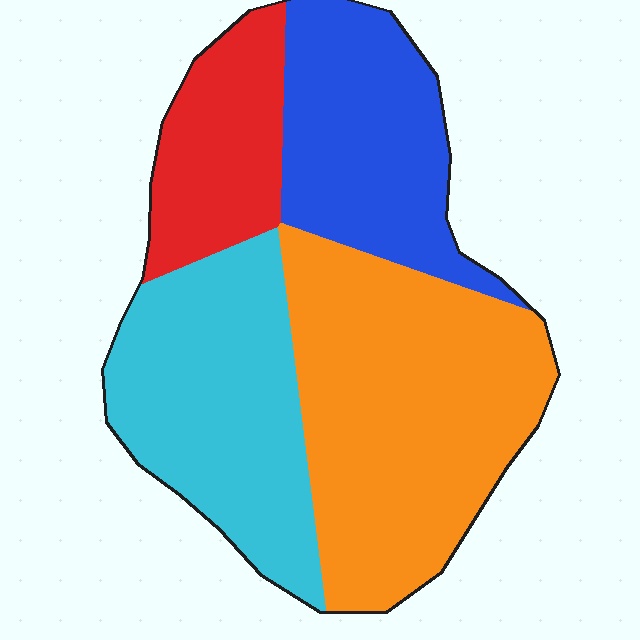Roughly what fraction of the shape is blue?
Blue covers 22% of the shape.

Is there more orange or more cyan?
Orange.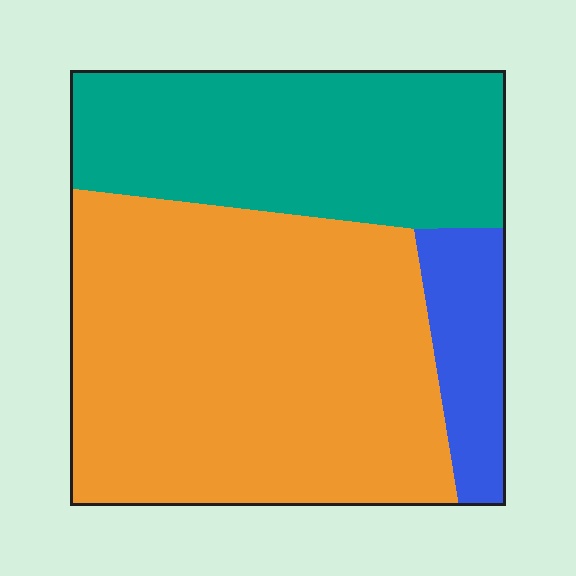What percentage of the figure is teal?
Teal takes up about one third (1/3) of the figure.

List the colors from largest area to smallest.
From largest to smallest: orange, teal, blue.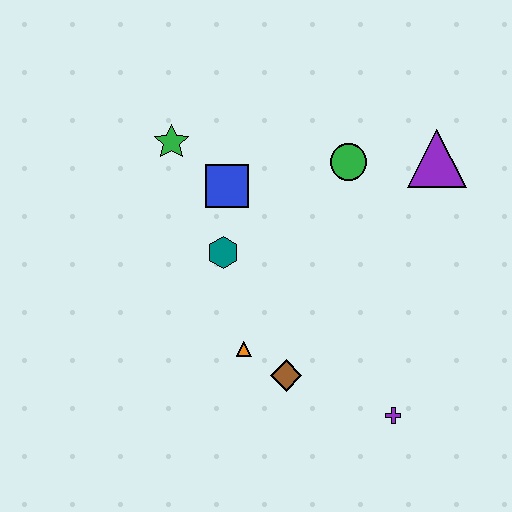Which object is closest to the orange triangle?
The brown diamond is closest to the orange triangle.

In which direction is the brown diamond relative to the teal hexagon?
The brown diamond is below the teal hexagon.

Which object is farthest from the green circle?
The purple cross is farthest from the green circle.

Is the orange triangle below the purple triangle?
Yes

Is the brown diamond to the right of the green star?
Yes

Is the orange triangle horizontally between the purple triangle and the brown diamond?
No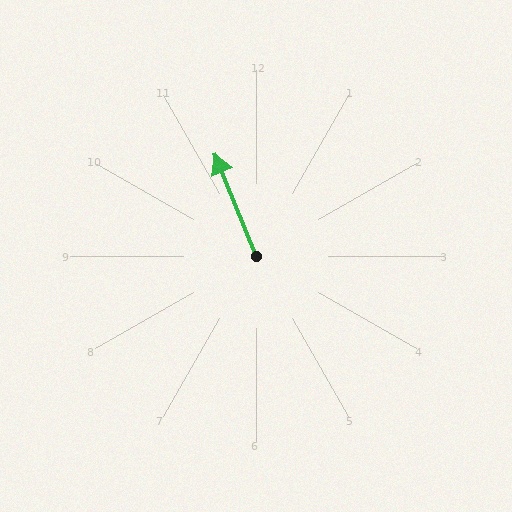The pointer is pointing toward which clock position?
Roughly 11 o'clock.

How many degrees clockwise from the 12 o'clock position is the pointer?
Approximately 338 degrees.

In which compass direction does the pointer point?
North.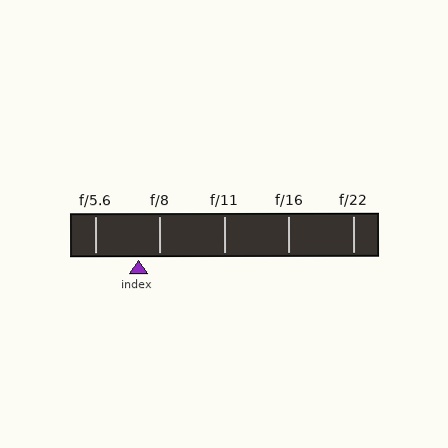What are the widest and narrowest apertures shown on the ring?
The widest aperture shown is f/5.6 and the narrowest is f/22.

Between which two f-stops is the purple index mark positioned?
The index mark is between f/5.6 and f/8.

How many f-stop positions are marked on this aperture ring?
There are 5 f-stop positions marked.